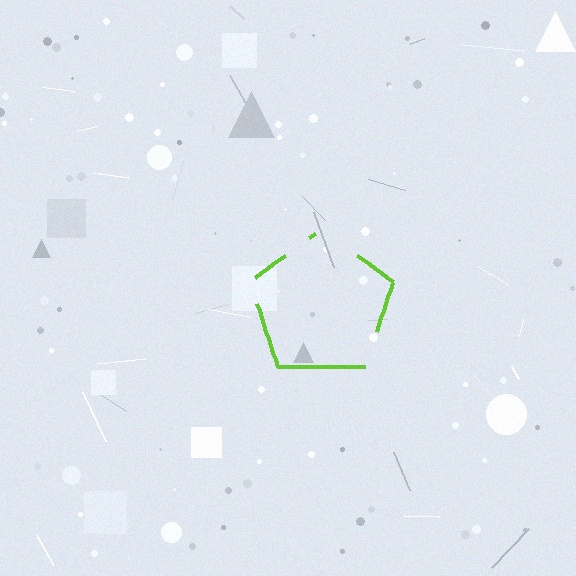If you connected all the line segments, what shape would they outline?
They would outline a pentagon.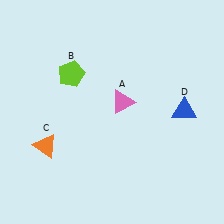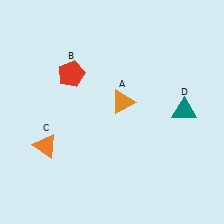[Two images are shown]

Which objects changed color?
A changed from pink to orange. B changed from lime to red. D changed from blue to teal.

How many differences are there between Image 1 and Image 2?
There are 3 differences between the two images.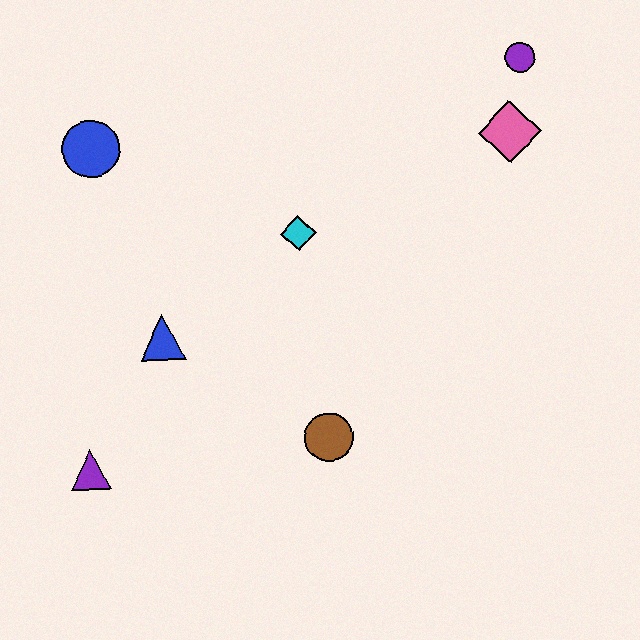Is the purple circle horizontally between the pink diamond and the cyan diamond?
No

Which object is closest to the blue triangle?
The purple triangle is closest to the blue triangle.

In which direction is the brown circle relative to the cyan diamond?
The brown circle is below the cyan diamond.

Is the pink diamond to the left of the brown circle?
No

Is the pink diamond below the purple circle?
Yes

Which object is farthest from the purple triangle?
The purple circle is farthest from the purple triangle.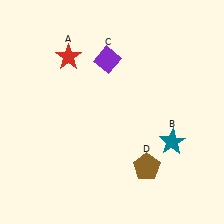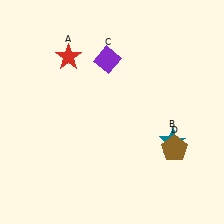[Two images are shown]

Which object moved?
The brown pentagon (D) moved right.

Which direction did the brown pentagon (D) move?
The brown pentagon (D) moved right.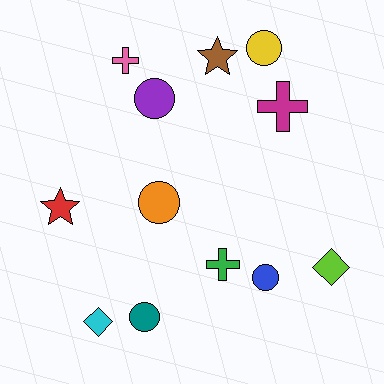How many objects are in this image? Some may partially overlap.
There are 12 objects.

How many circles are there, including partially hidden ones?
There are 5 circles.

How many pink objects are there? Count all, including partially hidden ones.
There is 1 pink object.